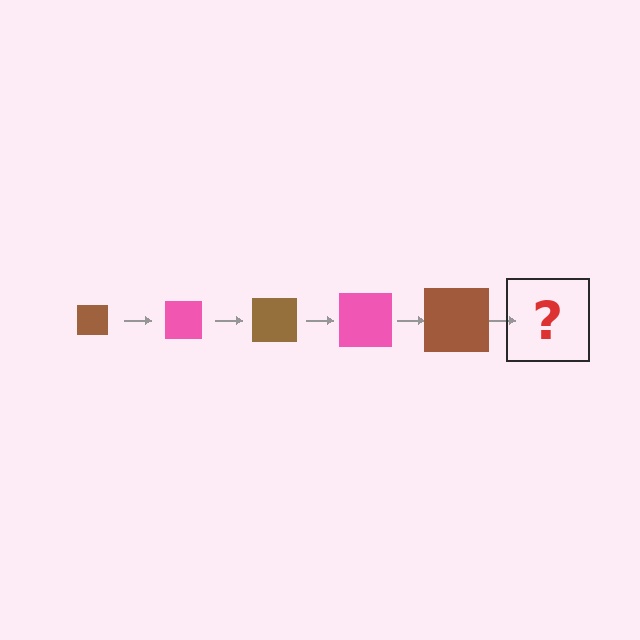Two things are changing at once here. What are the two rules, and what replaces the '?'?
The two rules are that the square grows larger each step and the color cycles through brown and pink. The '?' should be a pink square, larger than the previous one.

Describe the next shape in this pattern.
It should be a pink square, larger than the previous one.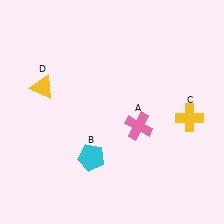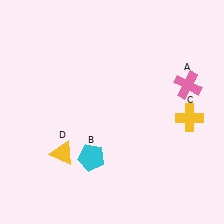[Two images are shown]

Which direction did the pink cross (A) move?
The pink cross (A) moved right.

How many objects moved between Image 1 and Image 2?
2 objects moved between the two images.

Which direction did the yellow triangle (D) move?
The yellow triangle (D) moved down.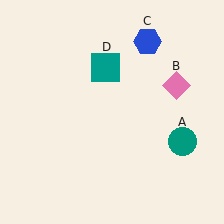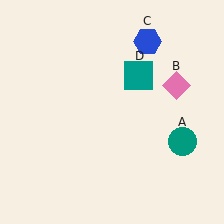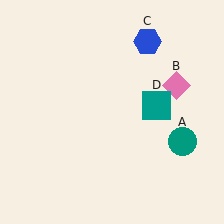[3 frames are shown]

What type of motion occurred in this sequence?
The teal square (object D) rotated clockwise around the center of the scene.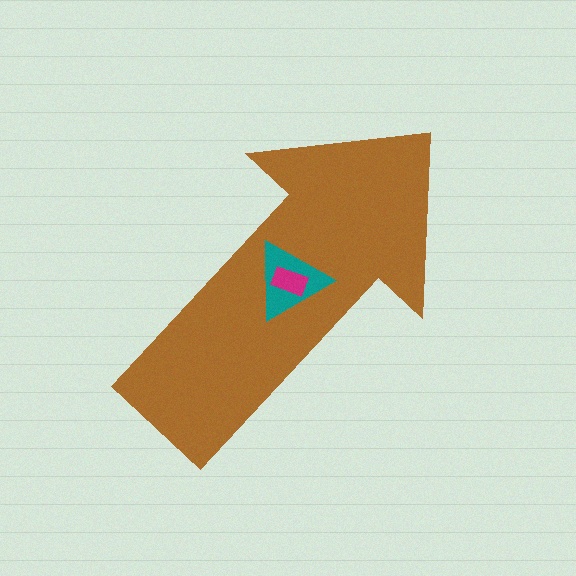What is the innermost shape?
The magenta rectangle.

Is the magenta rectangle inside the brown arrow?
Yes.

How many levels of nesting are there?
3.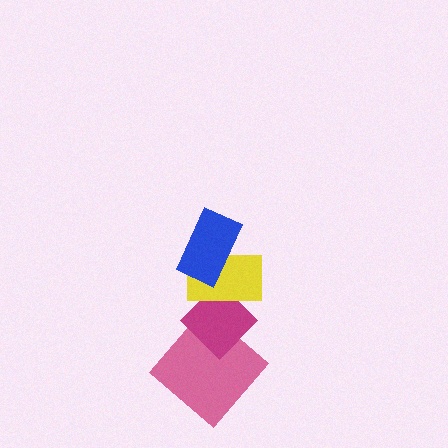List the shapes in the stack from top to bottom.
From top to bottom: the blue rectangle, the yellow rectangle, the magenta diamond, the pink diamond.